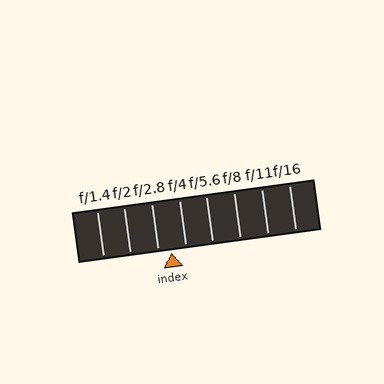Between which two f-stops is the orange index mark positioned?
The index mark is between f/2.8 and f/4.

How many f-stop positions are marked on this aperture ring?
There are 8 f-stop positions marked.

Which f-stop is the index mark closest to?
The index mark is closest to f/2.8.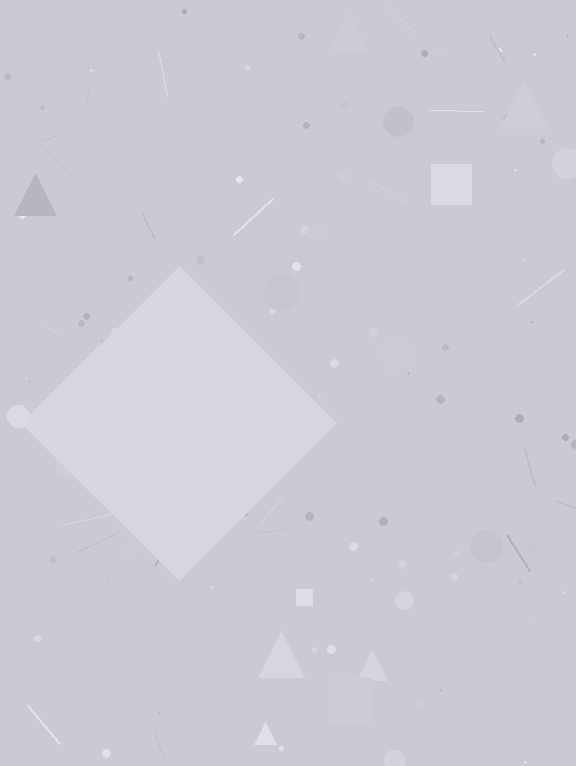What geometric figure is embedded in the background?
A diamond is embedded in the background.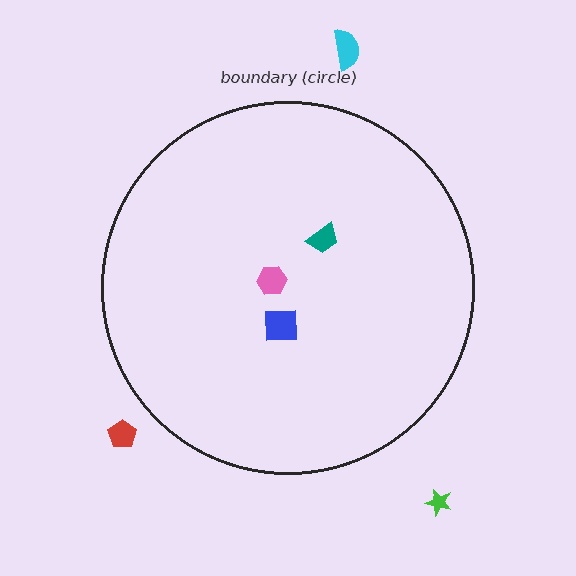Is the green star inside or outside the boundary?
Outside.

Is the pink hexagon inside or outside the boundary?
Inside.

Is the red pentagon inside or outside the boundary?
Outside.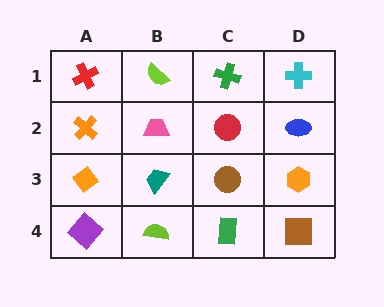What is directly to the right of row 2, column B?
A red circle.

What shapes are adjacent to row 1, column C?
A red circle (row 2, column C), a lime semicircle (row 1, column B), a cyan cross (row 1, column D).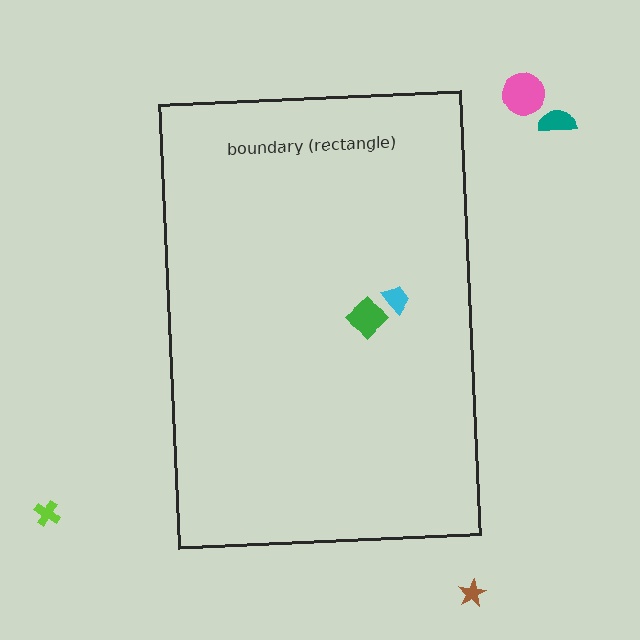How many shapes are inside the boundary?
2 inside, 4 outside.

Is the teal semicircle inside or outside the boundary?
Outside.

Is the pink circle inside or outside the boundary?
Outside.